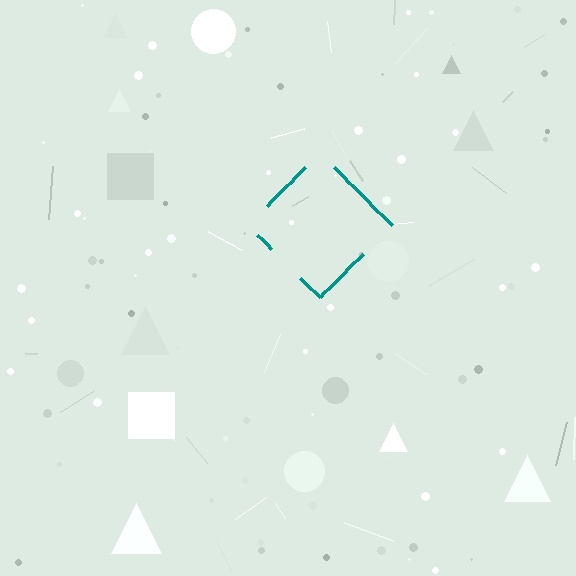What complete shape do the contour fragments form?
The contour fragments form a diamond.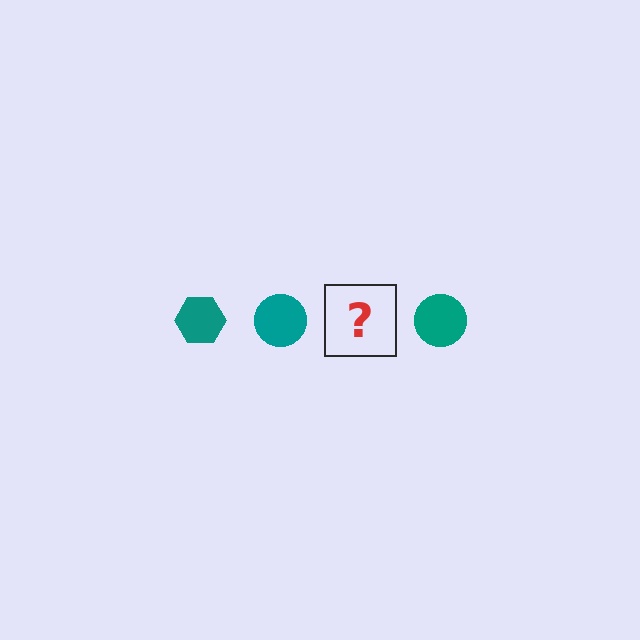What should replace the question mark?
The question mark should be replaced with a teal hexagon.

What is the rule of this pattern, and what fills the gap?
The rule is that the pattern cycles through hexagon, circle shapes in teal. The gap should be filled with a teal hexagon.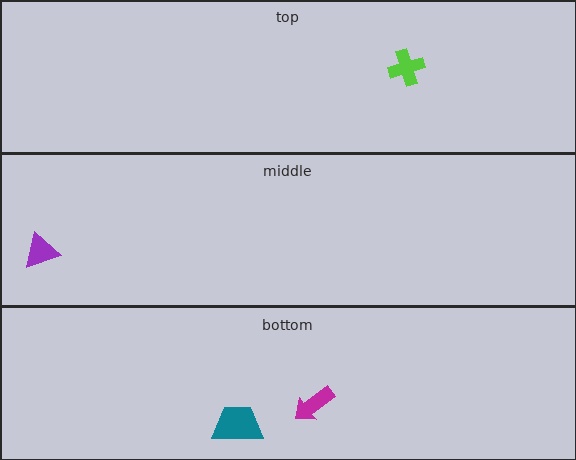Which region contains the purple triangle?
The middle region.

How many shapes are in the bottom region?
2.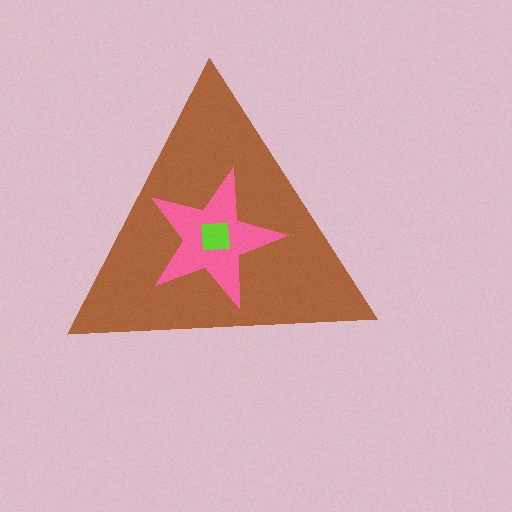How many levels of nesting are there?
3.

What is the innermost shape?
The lime square.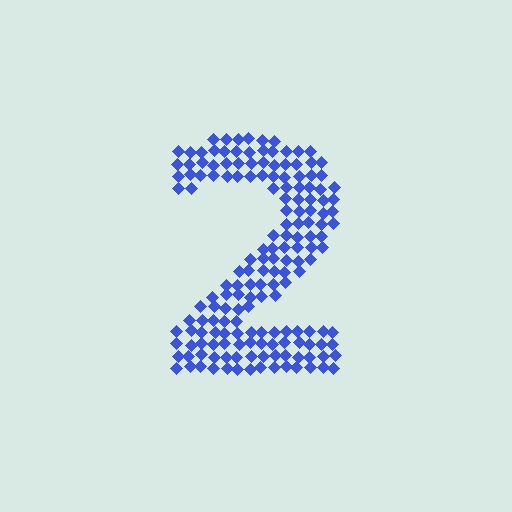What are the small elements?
The small elements are diamonds.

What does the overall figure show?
The overall figure shows the digit 2.